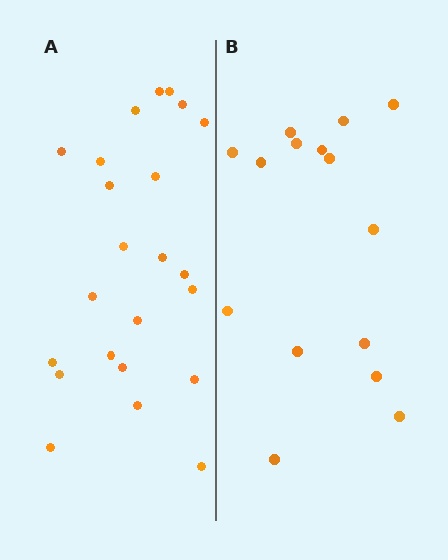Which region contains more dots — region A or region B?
Region A (the left region) has more dots.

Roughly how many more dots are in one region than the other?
Region A has roughly 8 or so more dots than region B.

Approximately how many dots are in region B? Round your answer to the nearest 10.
About 20 dots. (The exact count is 15, which rounds to 20.)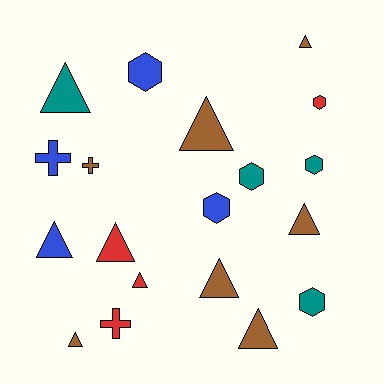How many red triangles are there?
There are 2 red triangles.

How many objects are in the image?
There are 19 objects.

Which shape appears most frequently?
Triangle, with 10 objects.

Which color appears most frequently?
Brown, with 7 objects.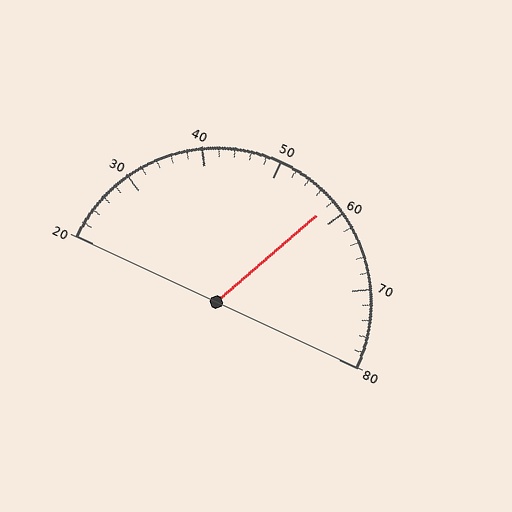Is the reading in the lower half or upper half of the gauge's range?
The reading is in the upper half of the range (20 to 80).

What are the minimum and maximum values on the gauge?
The gauge ranges from 20 to 80.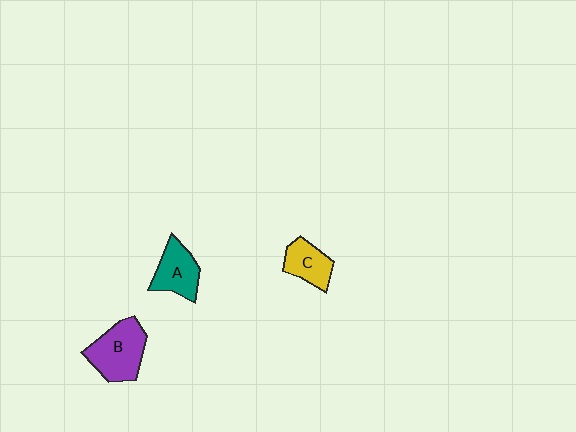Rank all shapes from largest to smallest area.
From largest to smallest: B (purple), A (teal), C (yellow).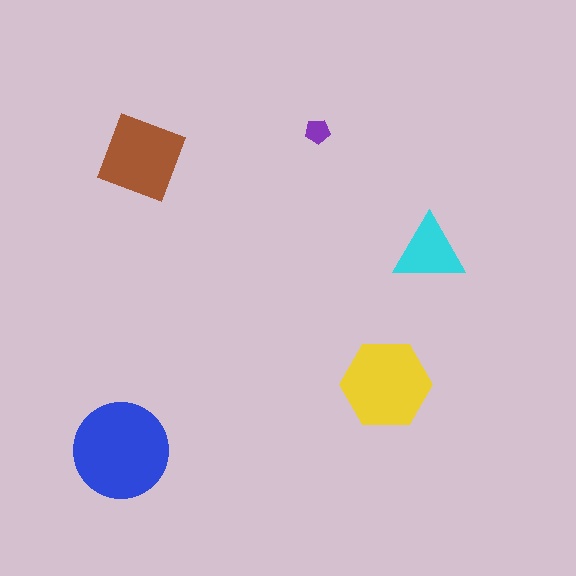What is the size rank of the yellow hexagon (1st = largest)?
2nd.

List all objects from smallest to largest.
The purple pentagon, the cyan triangle, the brown square, the yellow hexagon, the blue circle.